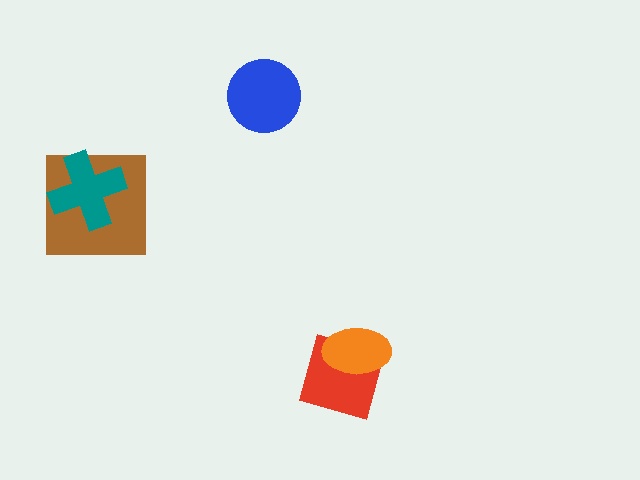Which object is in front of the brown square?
The teal cross is in front of the brown square.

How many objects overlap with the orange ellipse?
1 object overlaps with the orange ellipse.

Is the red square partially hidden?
Yes, it is partially covered by another shape.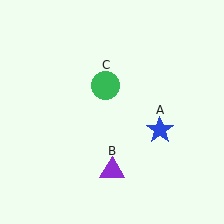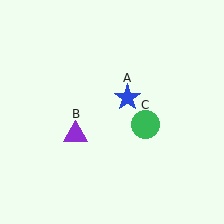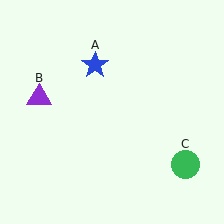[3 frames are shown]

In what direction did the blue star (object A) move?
The blue star (object A) moved up and to the left.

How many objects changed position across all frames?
3 objects changed position: blue star (object A), purple triangle (object B), green circle (object C).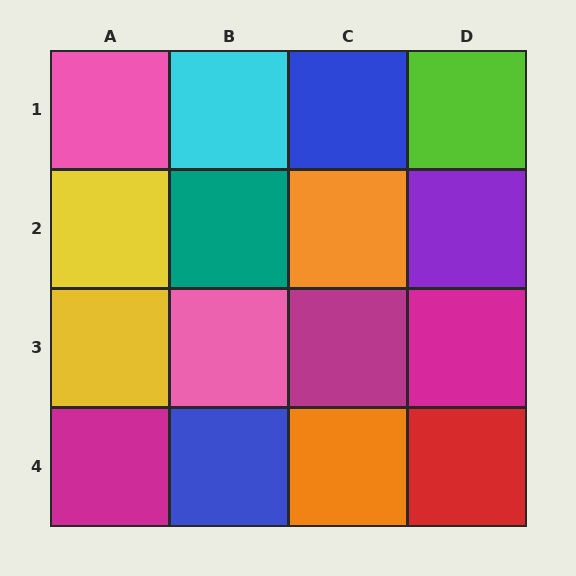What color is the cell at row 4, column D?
Red.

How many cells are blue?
2 cells are blue.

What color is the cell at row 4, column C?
Orange.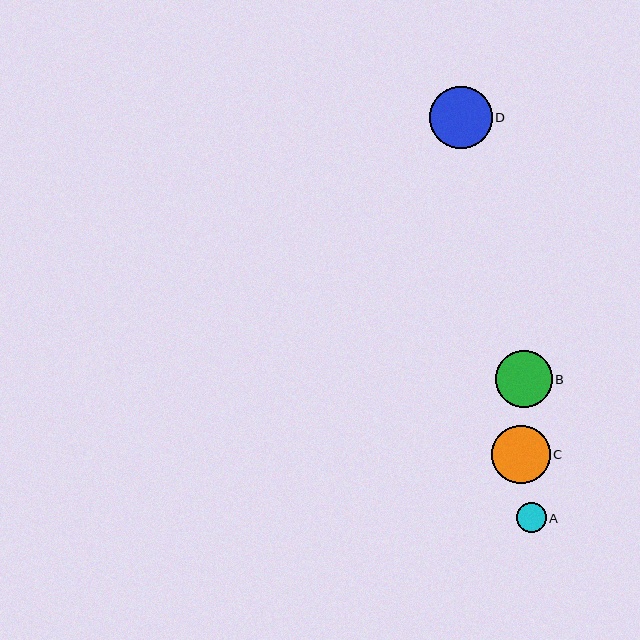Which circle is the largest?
Circle D is the largest with a size of approximately 62 pixels.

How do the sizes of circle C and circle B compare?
Circle C and circle B are approximately the same size.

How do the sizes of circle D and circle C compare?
Circle D and circle C are approximately the same size.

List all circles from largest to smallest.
From largest to smallest: D, C, B, A.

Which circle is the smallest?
Circle A is the smallest with a size of approximately 30 pixels.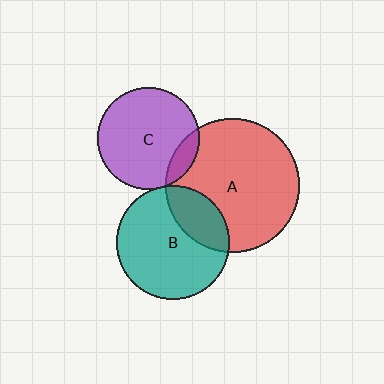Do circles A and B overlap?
Yes.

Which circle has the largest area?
Circle A (red).